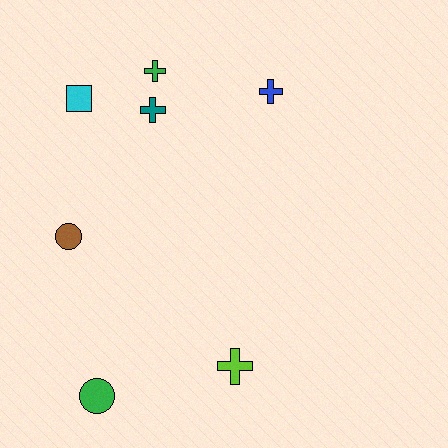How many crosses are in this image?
There are 4 crosses.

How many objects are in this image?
There are 7 objects.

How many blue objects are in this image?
There is 1 blue object.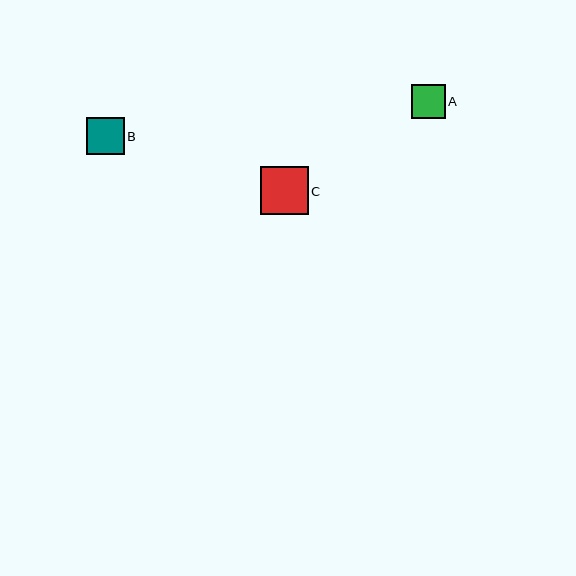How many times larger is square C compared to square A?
Square C is approximately 1.4 times the size of square A.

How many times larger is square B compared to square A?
Square B is approximately 1.1 times the size of square A.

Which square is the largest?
Square C is the largest with a size of approximately 48 pixels.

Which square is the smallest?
Square A is the smallest with a size of approximately 34 pixels.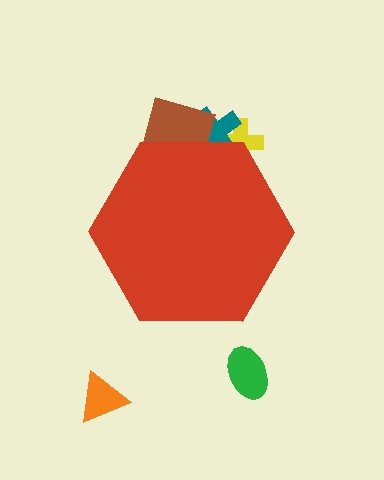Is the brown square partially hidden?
Yes, the brown square is partially hidden behind the red hexagon.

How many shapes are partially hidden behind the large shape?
3 shapes are partially hidden.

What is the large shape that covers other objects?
A red hexagon.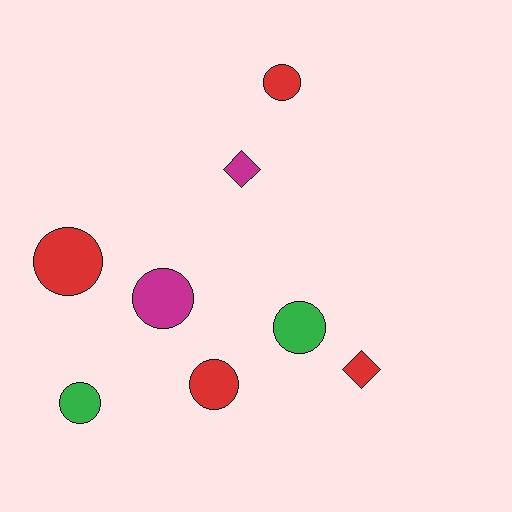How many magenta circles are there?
There is 1 magenta circle.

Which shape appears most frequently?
Circle, with 6 objects.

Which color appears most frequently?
Red, with 4 objects.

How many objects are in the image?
There are 8 objects.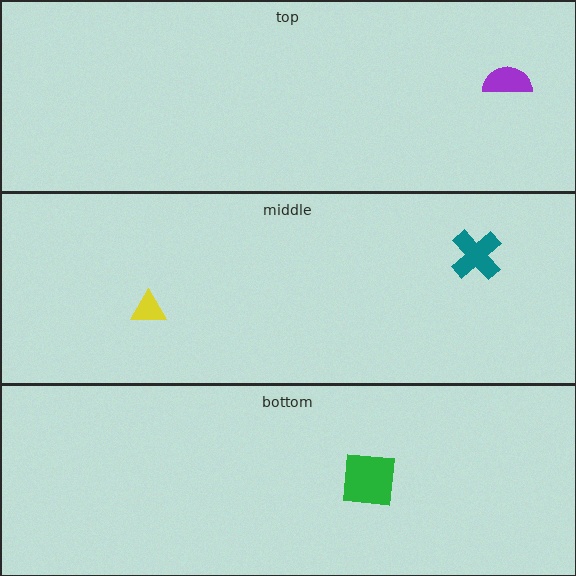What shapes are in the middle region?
The yellow triangle, the teal cross.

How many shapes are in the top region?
1.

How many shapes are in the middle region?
2.